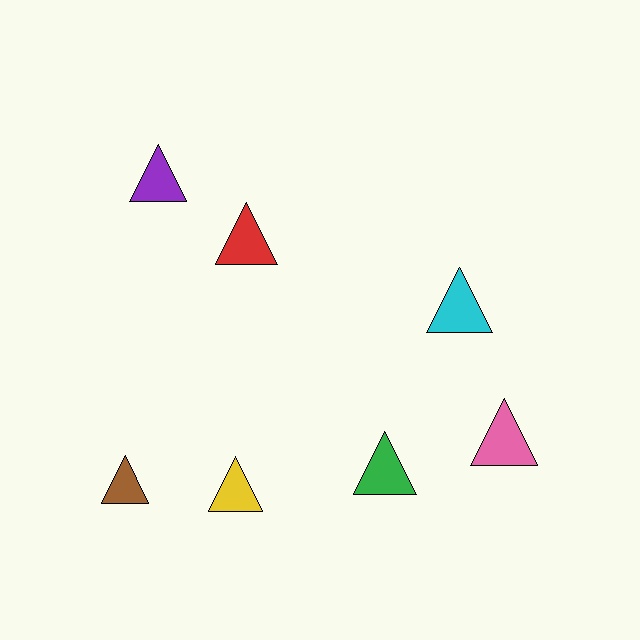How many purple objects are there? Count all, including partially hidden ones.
There is 1 purple object.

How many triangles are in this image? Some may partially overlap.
There are 7 triangles.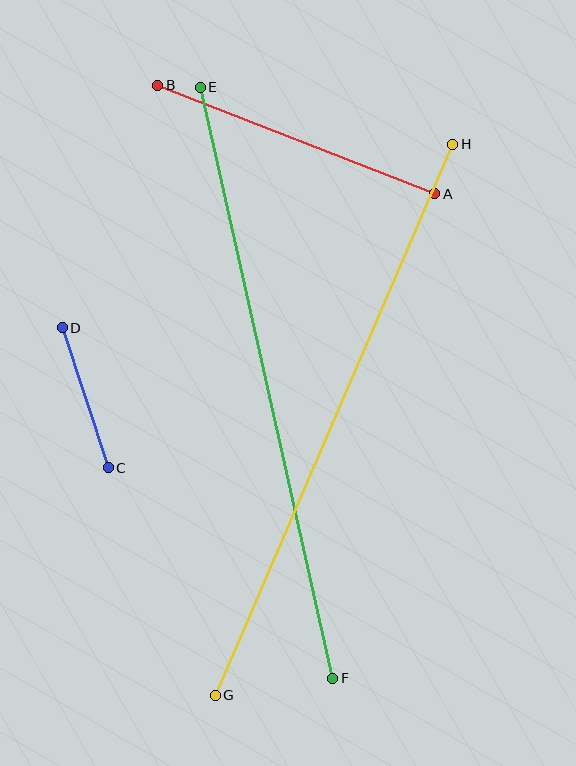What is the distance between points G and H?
The distance is approximately 600 pixels.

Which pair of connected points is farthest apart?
Points E and F are farthest apart.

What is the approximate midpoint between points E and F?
The midpoint is at approximately (266, 383) pixels.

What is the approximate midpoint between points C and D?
The midpoint is at approximately (85, 398) pixels.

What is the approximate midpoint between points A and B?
The midpoint is at approximately (296, 139) pixels.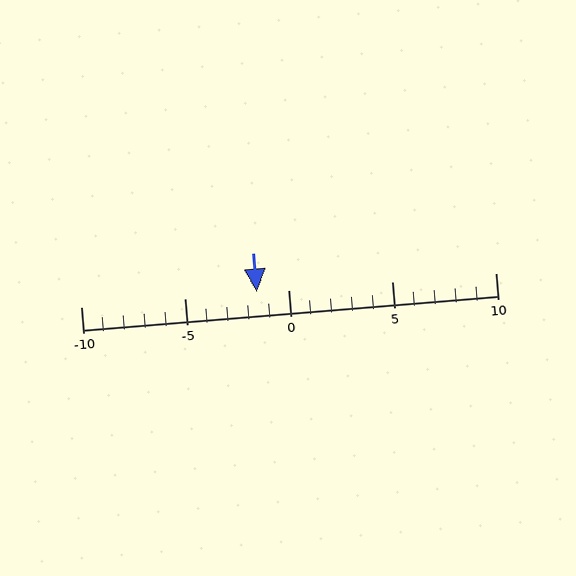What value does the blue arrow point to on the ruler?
The blue arrow points to approximately -2.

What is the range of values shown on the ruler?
The ruler shows values from -10 to 10.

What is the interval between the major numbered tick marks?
The major tick marks are spaced 5 units apart.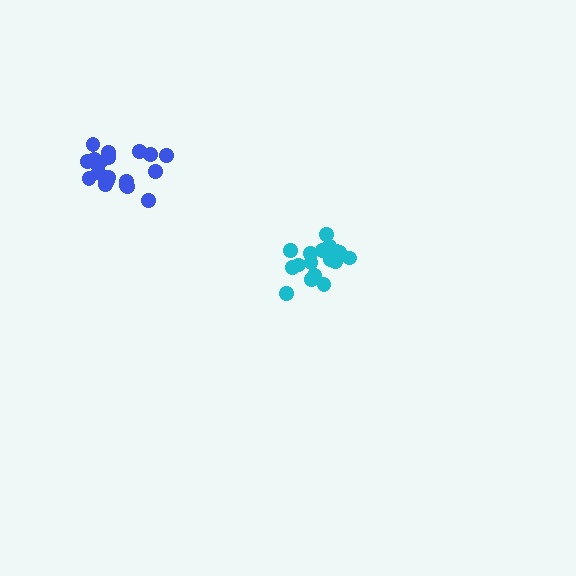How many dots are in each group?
Group 1: 21 dots, Group 2: 17 dots (38 total).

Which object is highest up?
The blue cluster is topmost.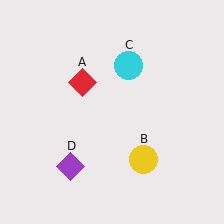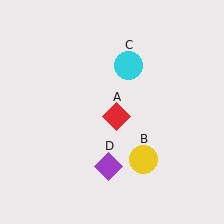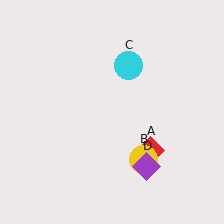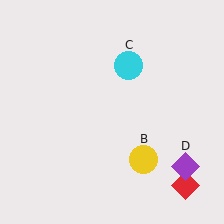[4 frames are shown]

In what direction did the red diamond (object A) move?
The red diamond (object A) moved down and to the right.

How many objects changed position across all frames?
2 objects changed position: red diamond (object A), purple diamond (object D).